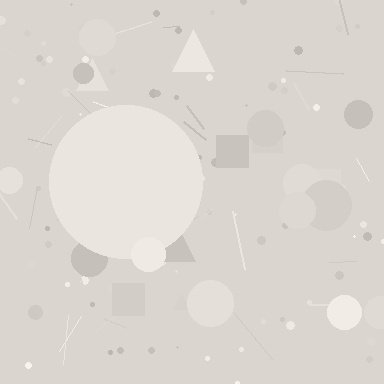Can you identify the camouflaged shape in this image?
The camouflaged shape is a circle.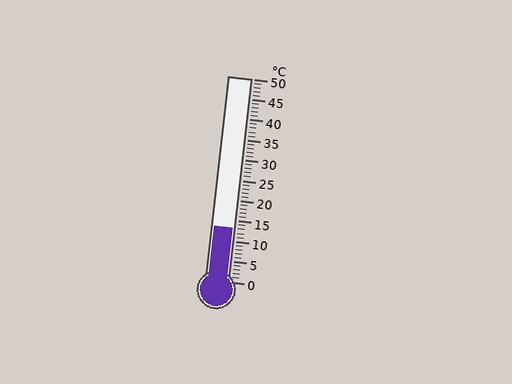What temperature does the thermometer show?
The thermometer shows approximately 13°C.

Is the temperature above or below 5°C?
The temperature is above 5°C.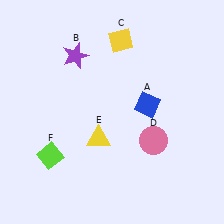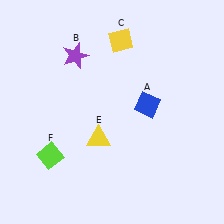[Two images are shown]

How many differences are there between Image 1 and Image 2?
There is 1 difference between the two images.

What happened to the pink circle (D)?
The pink circle (D) was removed in Image 2. It was in the bottom-right area of Image 1.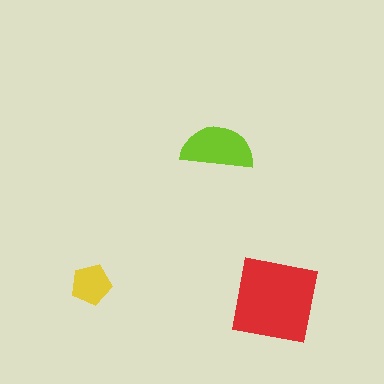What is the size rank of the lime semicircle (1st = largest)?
2nd.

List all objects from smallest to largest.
The yellow pentagon, the lime semicircle, the red square.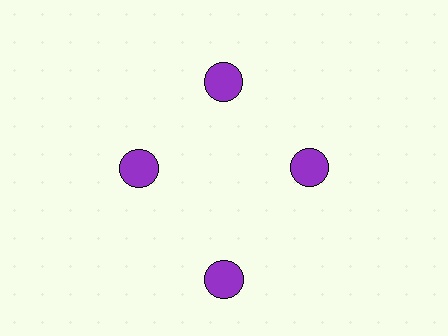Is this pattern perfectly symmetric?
No. The 4 purple circles are arranged in a ring, but one element near the 6 o'clock position is pushed outward from the center, breaking the 4-fold rotational symmetry.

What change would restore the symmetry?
The symmetry would be restored by moving it inward, back onto the ring so that all 4 circles sit at equal angles and equal distance from the center.